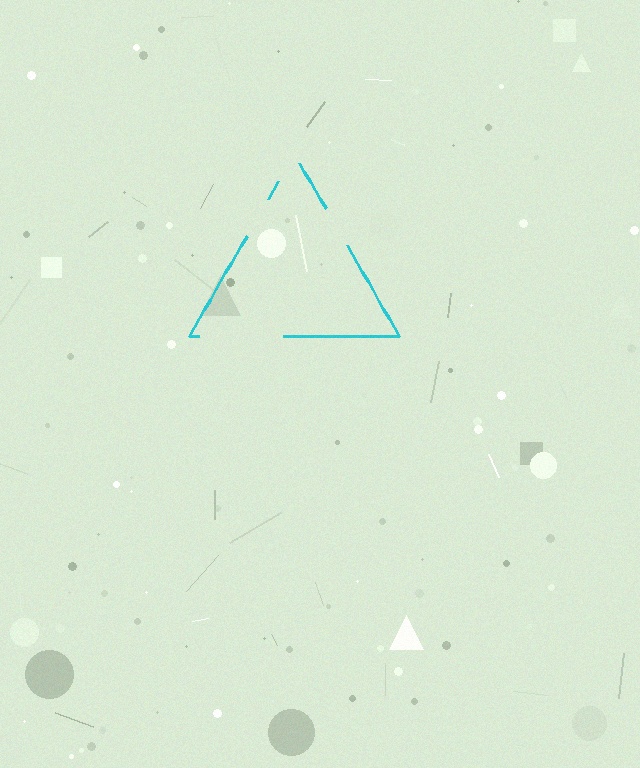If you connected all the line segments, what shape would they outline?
They would outline a triangle.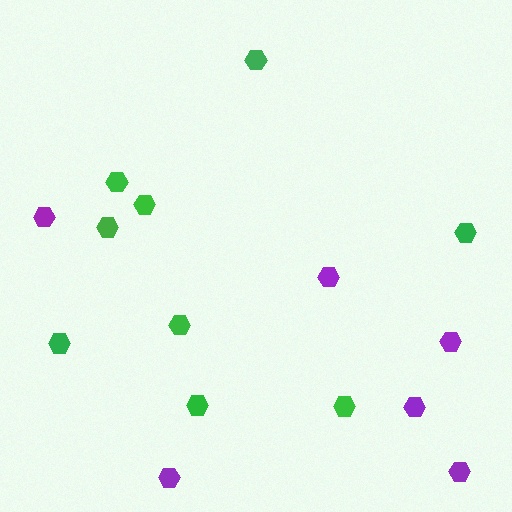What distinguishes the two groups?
There are 2 groups: one group of green hexagons (9) and one group of purple hexagons (6).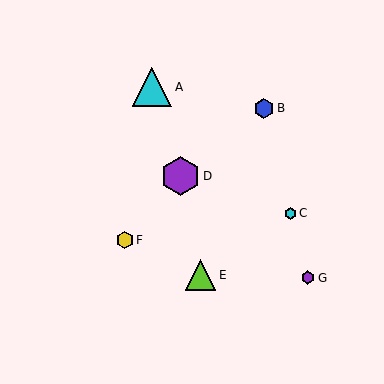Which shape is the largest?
The cyan triangle (labeled A) is the largest.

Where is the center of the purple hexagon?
The center of the purple hexagon is at (308, 278).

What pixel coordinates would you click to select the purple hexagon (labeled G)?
Click at (308, 278) to select the purple hexagon G.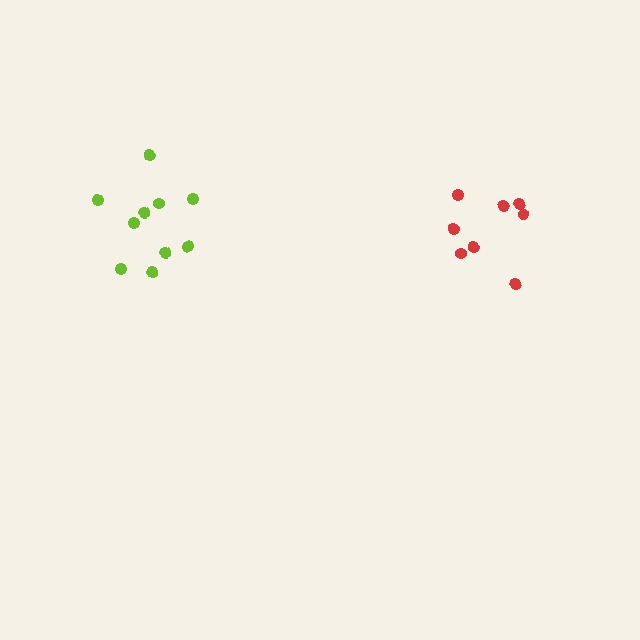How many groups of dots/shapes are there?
There are 2 groups.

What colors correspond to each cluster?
The clusters are colored: lime, red.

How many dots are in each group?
Group 1: 10 dots, Group 2: 8 dots (18 total).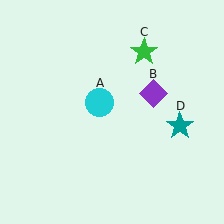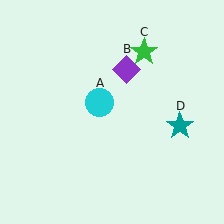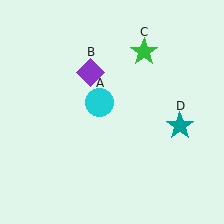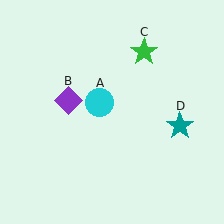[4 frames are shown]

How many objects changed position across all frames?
1 object changed position: purple diamond (object B).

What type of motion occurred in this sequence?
The purple diamond (object B) rotated counterclockwise around the center of the scene.